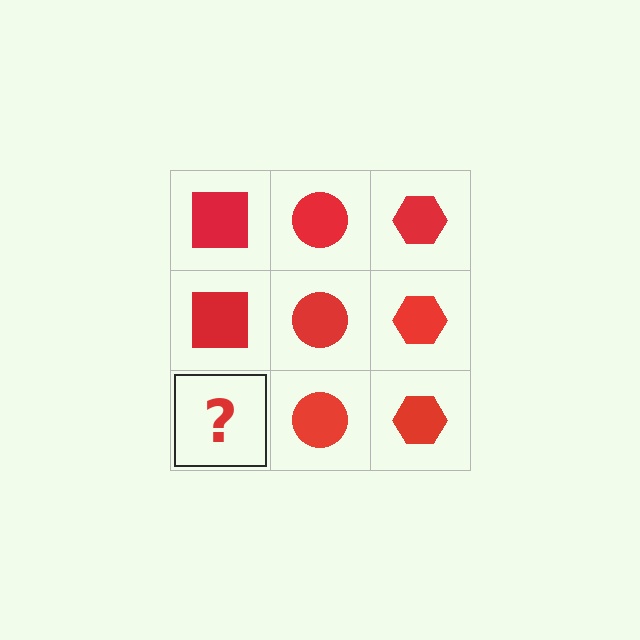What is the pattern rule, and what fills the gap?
The rule is that each column has a consistent shape. The gap should be filled with a red square.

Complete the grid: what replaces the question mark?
The question mark should be replaced with a red square.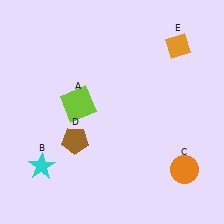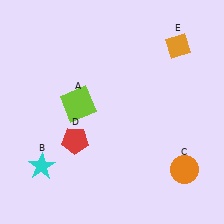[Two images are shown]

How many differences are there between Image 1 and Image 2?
There is 1 difference between the two images.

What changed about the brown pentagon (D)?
In Image 1, D is brown. In Image 2, it changed to red.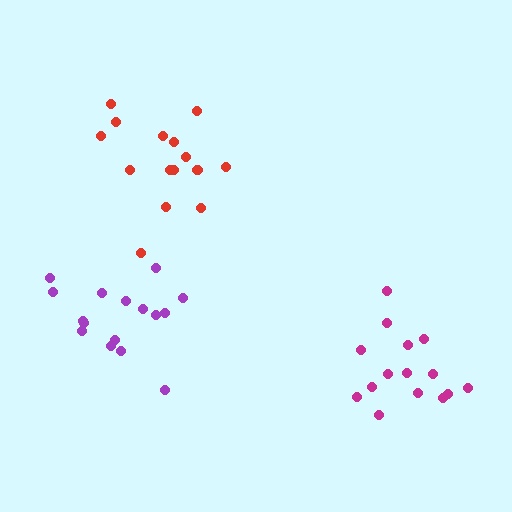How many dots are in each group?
Group 1: 15 dots, Group 2: 15 dots, Group 3: 16 dots (46 total).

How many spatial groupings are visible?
There are 3 spatial groupings.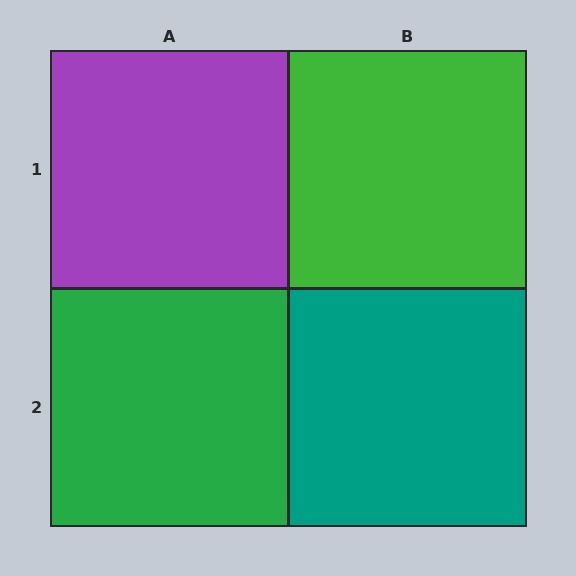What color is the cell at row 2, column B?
Teal.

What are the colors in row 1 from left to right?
Purple, green.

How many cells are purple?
1 cell is purple.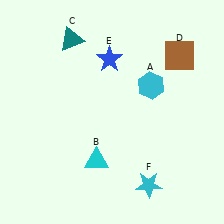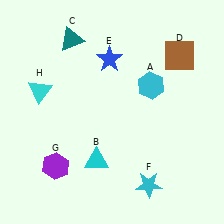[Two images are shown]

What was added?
A purple hexagon (G), a cyan triangle (H) were added in Image 2.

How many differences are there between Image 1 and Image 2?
There are 2 differences between the two images.